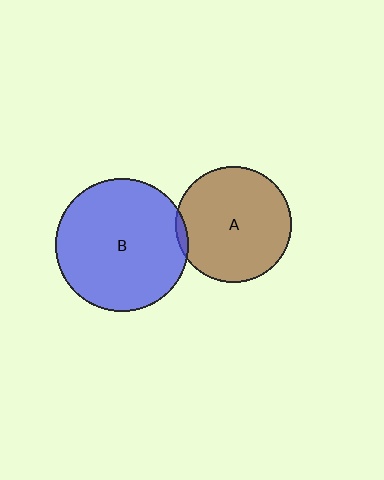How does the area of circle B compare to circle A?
Approximately 1.3 times.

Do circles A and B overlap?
Yes.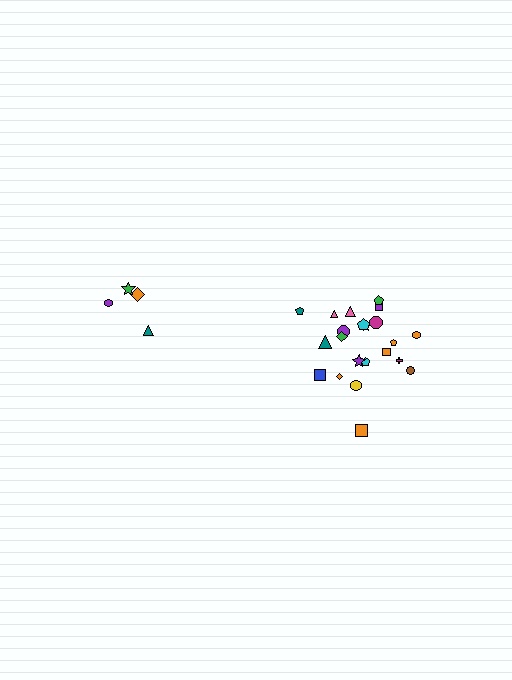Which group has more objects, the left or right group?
The right group.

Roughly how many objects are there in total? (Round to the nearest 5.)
Roughly 25 objects in total.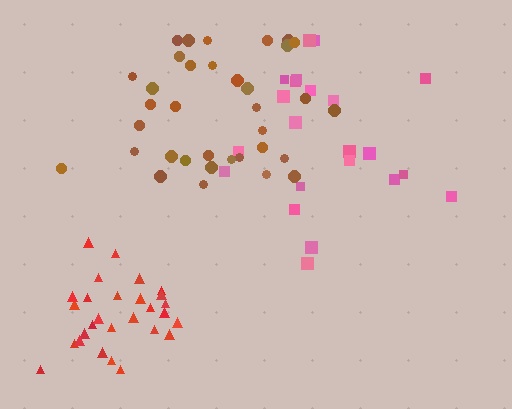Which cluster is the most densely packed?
Red.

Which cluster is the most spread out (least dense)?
Pink.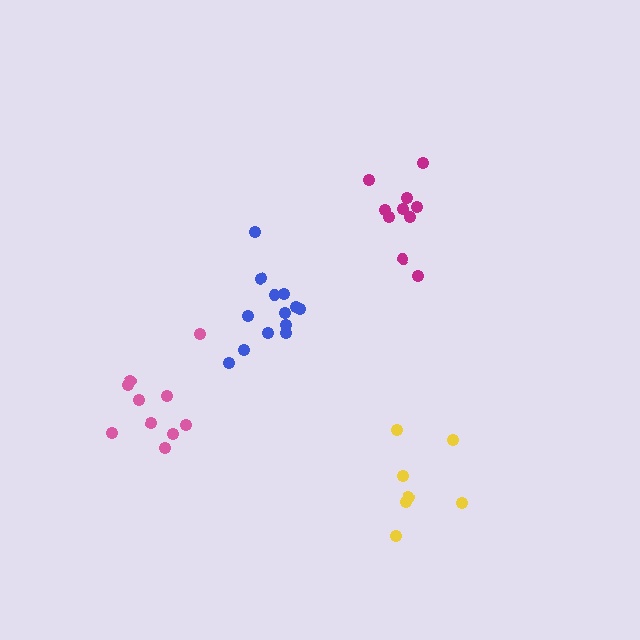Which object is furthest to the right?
The yellow cluster is rightmost.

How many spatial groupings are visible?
There are 4 spatial groupings.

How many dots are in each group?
Group 1: 7 dots, Group 2: 10 dots, Group 3: 10 dots, Group 4: 13 dots (40 total).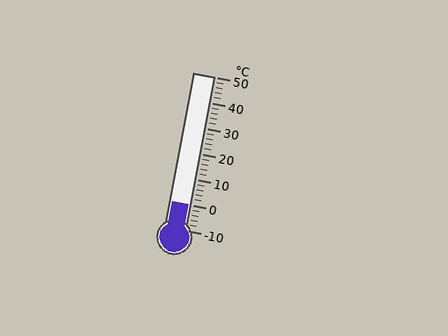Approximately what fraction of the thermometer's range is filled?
The thermometer is filled to approximately 15% of its range.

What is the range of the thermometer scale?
The thermometer scale ranges from -10°C to 50°C.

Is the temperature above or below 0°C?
The temperature is at 0°C.